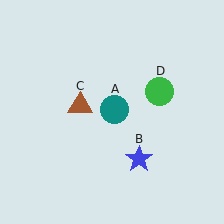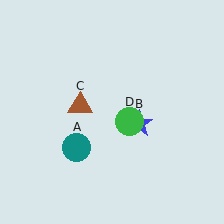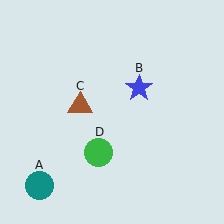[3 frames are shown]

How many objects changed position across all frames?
3 objects changed position: teal circle (object A), blue star (object B), green circle (object D).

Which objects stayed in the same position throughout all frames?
Brown triangle (object C) remained stationary.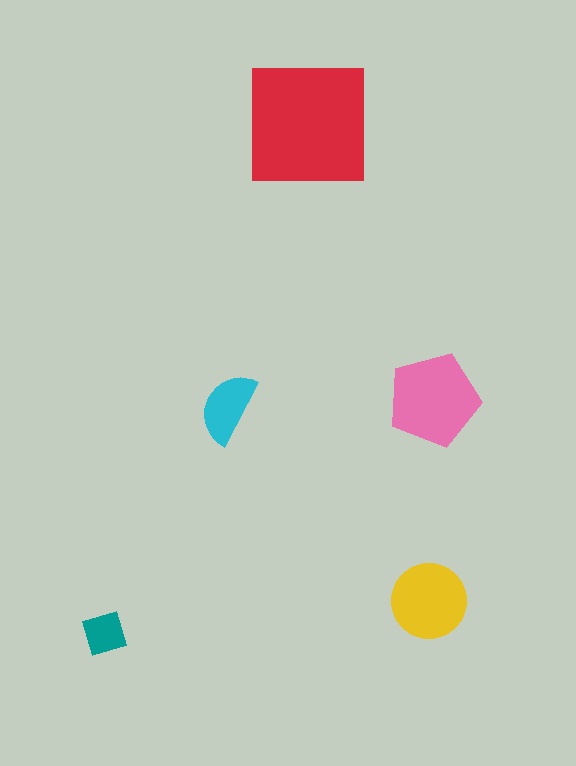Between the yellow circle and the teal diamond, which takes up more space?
The yellow circle.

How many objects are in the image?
There are 5 objects in the image.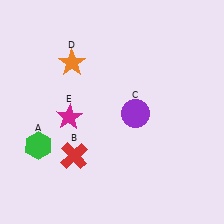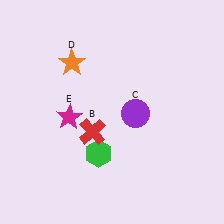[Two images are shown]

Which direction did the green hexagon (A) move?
The green hexagon (A) moved right.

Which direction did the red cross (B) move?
The red cross (B) moved up.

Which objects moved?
The objects that moved are: the green hexagon (A), the red cross (B).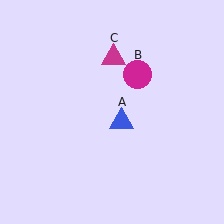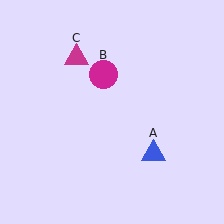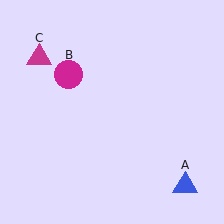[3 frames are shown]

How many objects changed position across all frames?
3 objects changed position: blue triangle (object A), magenta circle (object B), magenta triangle (object C).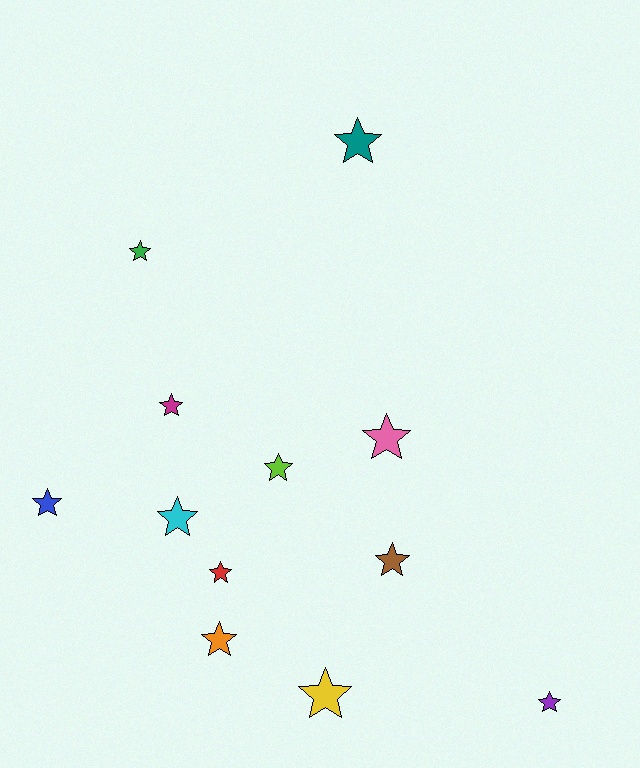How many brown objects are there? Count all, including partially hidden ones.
There is 1 brown object.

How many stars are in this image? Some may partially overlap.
There are 12 stars.